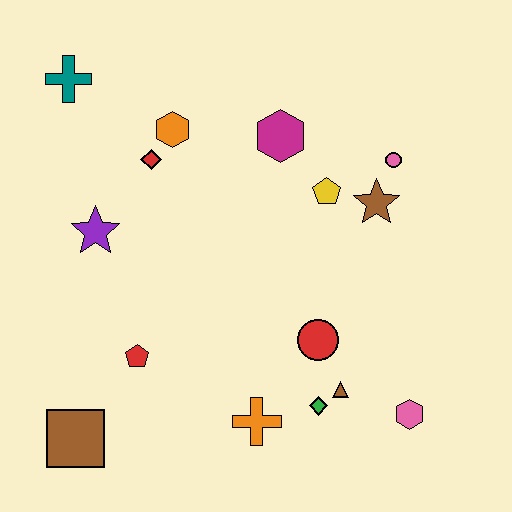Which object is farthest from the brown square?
The pink circle is farthest from the brown square.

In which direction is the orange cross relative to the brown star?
The orange cross is below the brown star.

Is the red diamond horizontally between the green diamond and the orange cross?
No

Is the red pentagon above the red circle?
No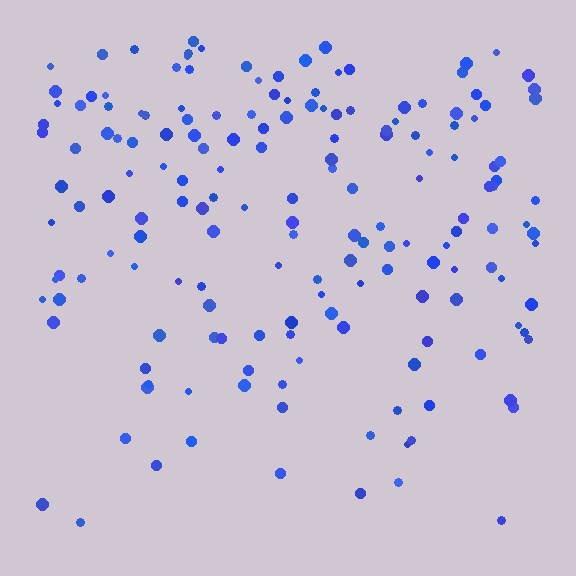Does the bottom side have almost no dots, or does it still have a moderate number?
Still a moderate number, just noticeably fewer than the top.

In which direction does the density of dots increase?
From bottom to top, with the top side densest.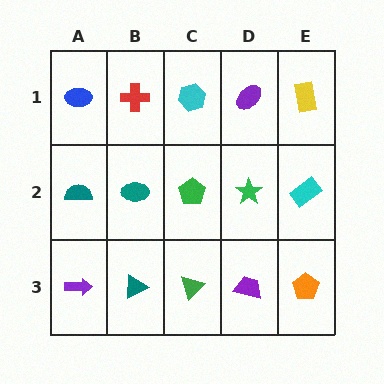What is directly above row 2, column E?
A yellow rectangle.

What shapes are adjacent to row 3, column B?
A teal ellipse (row 2, column B), a purple arrow (row 3, column A), a green triangle (row 3, column C).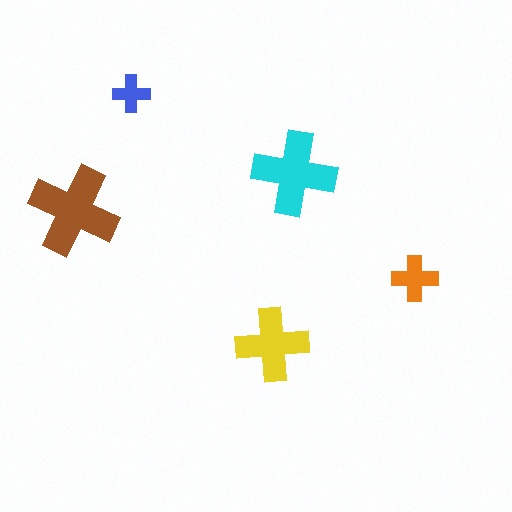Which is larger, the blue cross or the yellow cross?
The yellow one.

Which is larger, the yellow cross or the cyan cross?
The cyan one.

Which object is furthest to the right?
The orange cross is rightmost.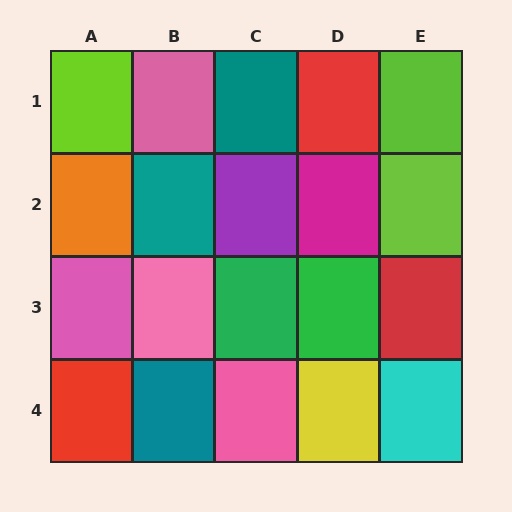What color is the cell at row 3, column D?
Green.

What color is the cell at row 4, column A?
Red.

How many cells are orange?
1 cell is orange.